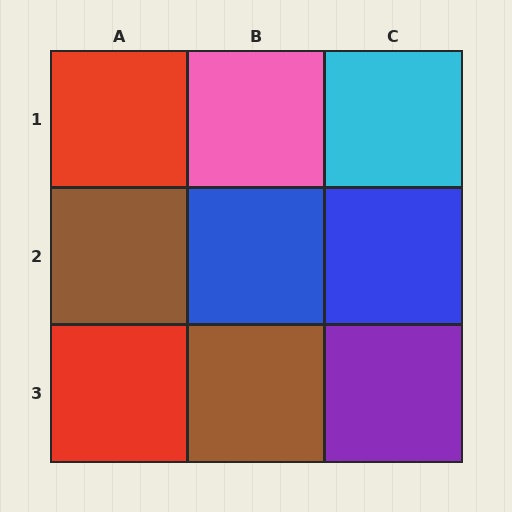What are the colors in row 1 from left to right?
Red, pink, cyan.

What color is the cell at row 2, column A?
Brown.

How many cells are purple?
1 cell is purple.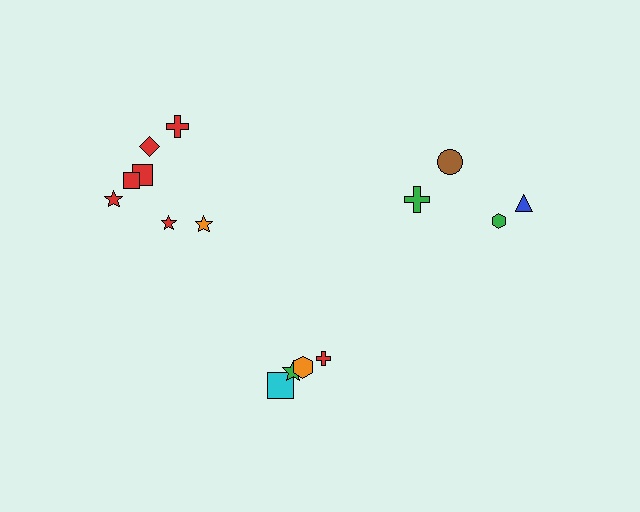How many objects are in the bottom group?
There are 4 objects.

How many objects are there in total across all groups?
There are 15 objects.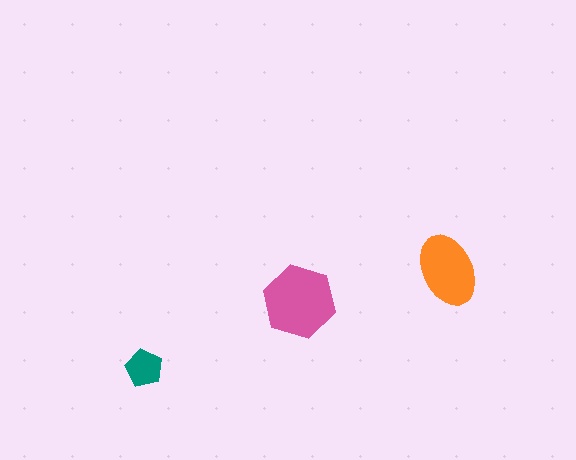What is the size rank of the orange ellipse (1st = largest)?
2nd.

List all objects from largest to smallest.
The pink hexagon, the orange ellipse, the teal pentagon.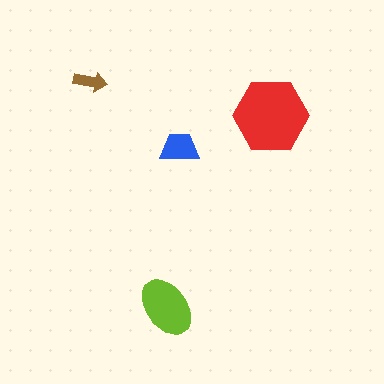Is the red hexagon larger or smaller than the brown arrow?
Larger.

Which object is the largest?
The red hexagon.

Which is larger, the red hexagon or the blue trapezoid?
The red hexagon.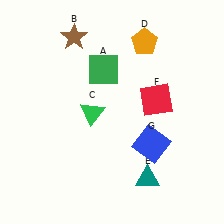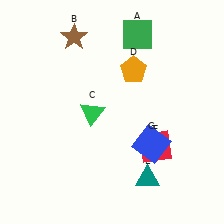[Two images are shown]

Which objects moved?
The objects that moved are: the green square (A), the orange pentagon (D), the red square (F).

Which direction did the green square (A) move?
The green square (A) moved up.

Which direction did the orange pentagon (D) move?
The orange pentagon (D) moved down.